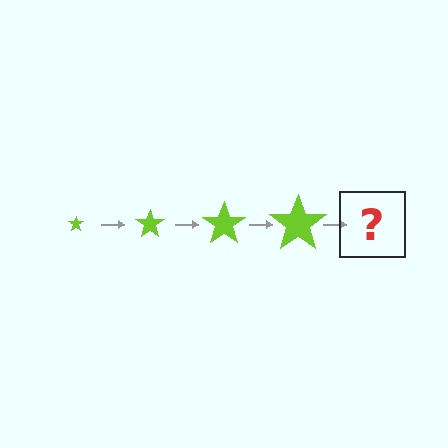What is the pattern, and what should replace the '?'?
The pattern is that the star gets progressively larger each step. The '?' should be a lime star, larger than the previous one.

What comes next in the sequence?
The next element should be a lime star, larger than the previous one.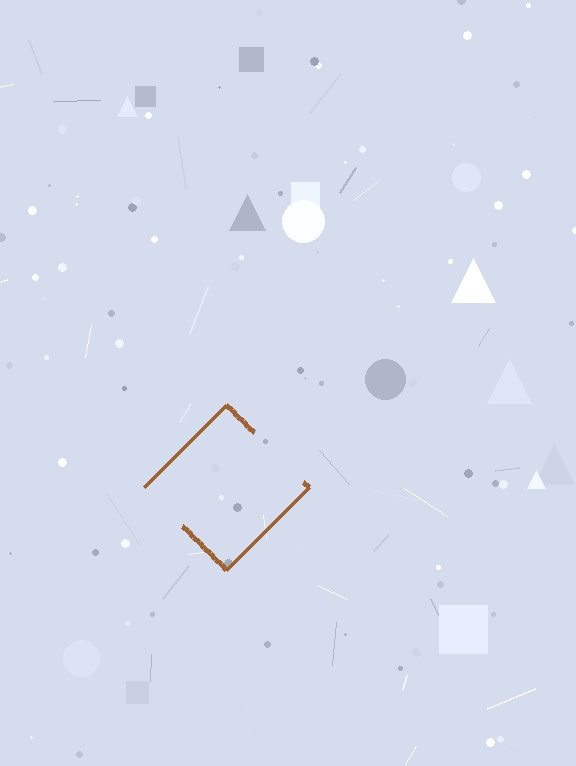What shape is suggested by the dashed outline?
The dashed outline suggests a diamond.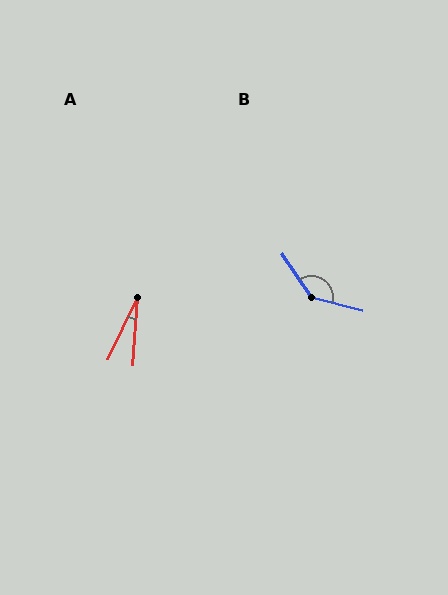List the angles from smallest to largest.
A (22°), B (138°).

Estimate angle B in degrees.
Approximately 138 degrees.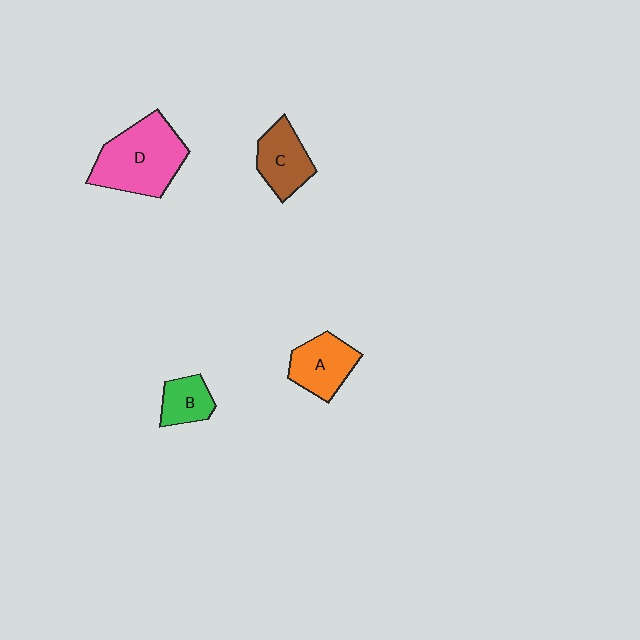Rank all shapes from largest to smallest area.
From largest to smallest: D (pink), A (orange), C (brown), B (green).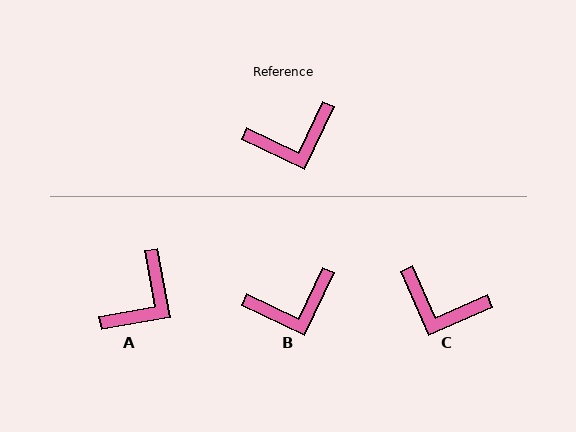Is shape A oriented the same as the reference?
No, it is off by about 37 degrees.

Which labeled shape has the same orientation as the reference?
B.